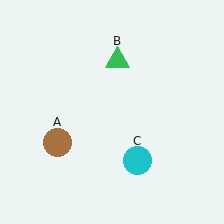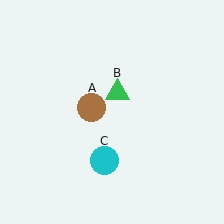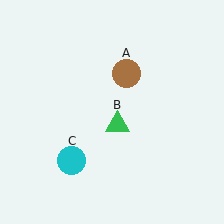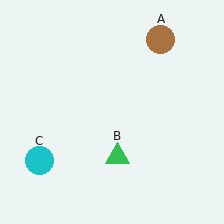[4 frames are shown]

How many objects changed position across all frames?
3 objects changed position: brown circle (object A), green triangle (object B), cyan circle (object C).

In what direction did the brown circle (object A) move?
The brown circle (object A) moved up and to the right.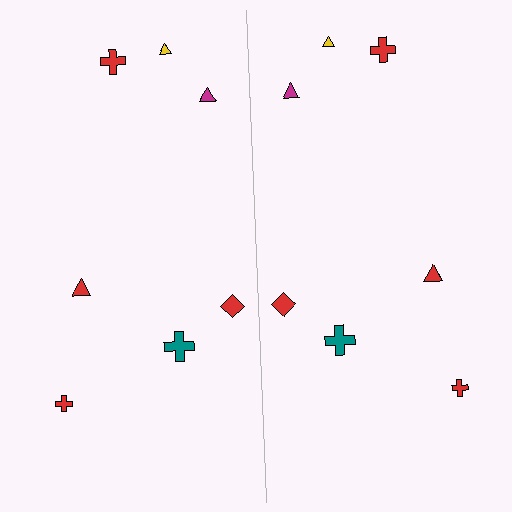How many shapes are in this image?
There are 14 shapes in this image.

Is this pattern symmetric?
Yes, this pattern has bilateral (reflection) symmetry.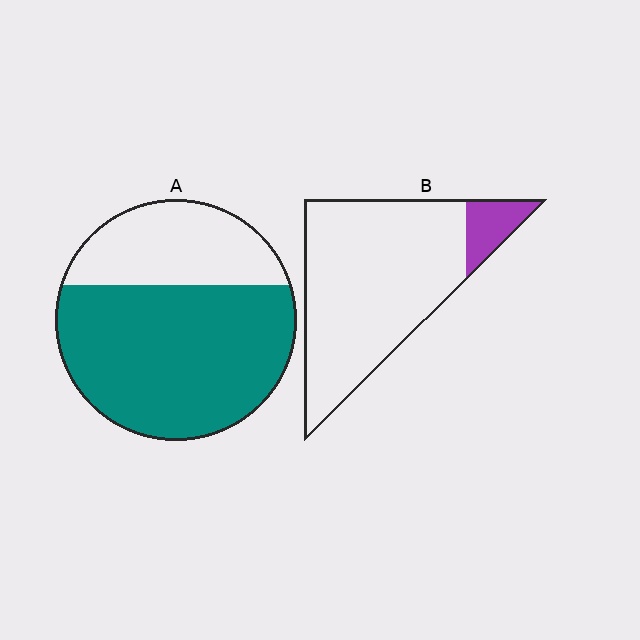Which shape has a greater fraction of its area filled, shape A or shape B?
Shape A.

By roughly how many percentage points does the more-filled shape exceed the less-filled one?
By roughly 55 percentage points (A over B).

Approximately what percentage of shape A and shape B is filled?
A is approximately 70% and B is approximately 10%.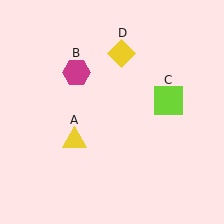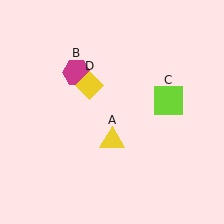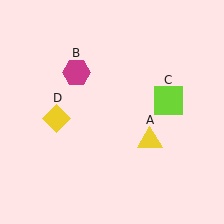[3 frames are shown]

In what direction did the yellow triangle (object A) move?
The yellow triangle (object A) moved right.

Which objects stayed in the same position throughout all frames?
Magenta hexagon (object B) and lime square (object C) remained stationary.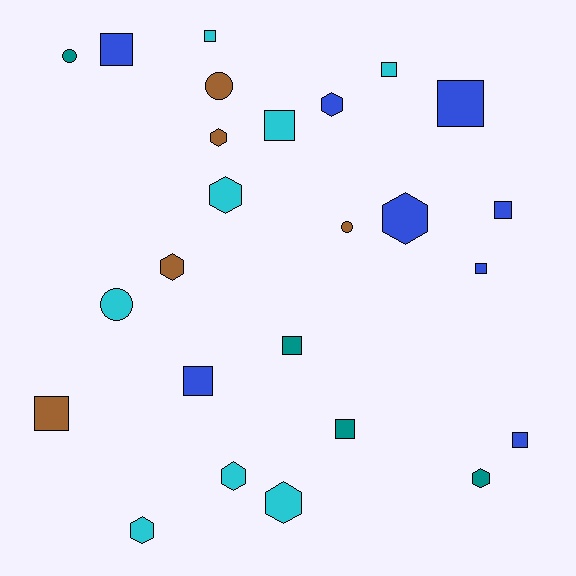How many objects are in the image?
There are 25 objects.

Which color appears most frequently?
Blue, with 8 objects.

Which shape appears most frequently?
Square, with 12 objects.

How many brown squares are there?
There is 1 brown square.